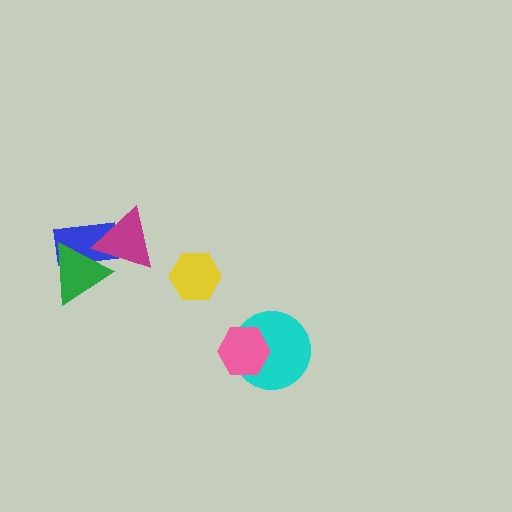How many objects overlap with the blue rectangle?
2 objects overlap with the blue rectangle.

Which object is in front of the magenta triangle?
The green triangle is in front of the magenta triangle.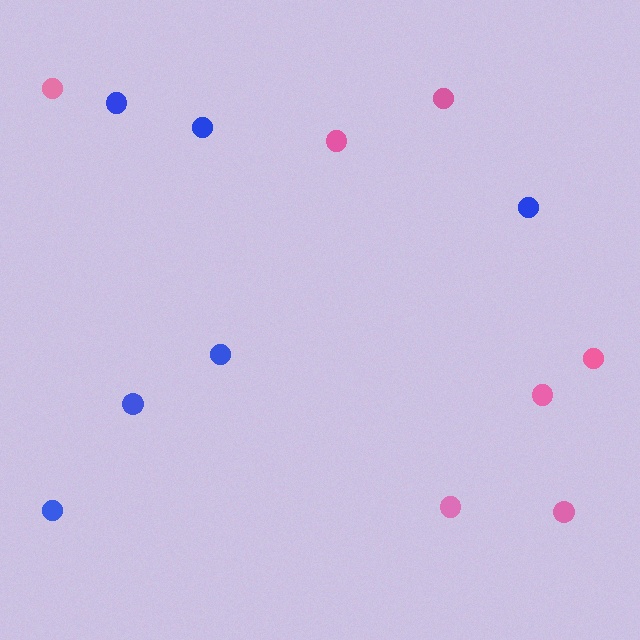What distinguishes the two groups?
There are 2 groups: one group of pink circles (7) and one group of blue circles (6).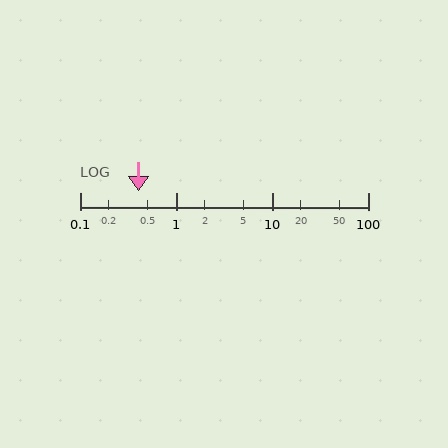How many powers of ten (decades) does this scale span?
The scale spans 3 decades, from 0.1 to 100.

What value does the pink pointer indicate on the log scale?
The pointer indicates approximately 0.41.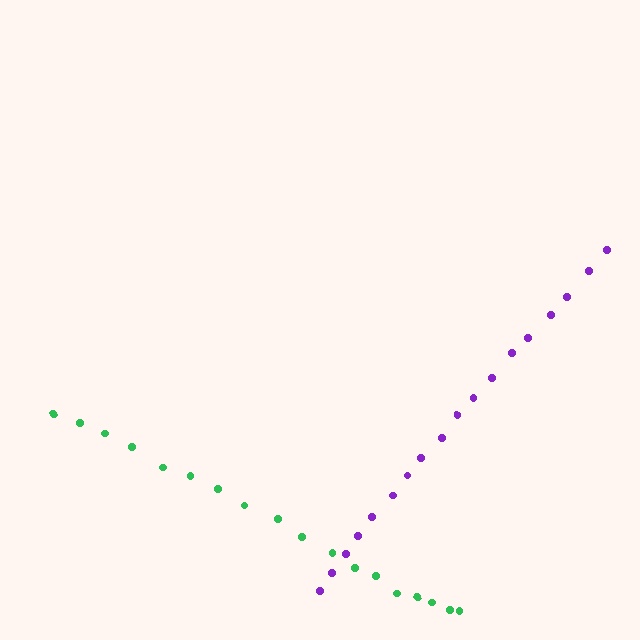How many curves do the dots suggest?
There are 2 distinct paths.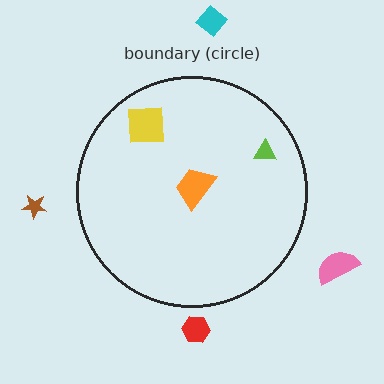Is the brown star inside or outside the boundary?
Outside.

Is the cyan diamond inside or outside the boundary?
Outside.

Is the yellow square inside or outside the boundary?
Inside.